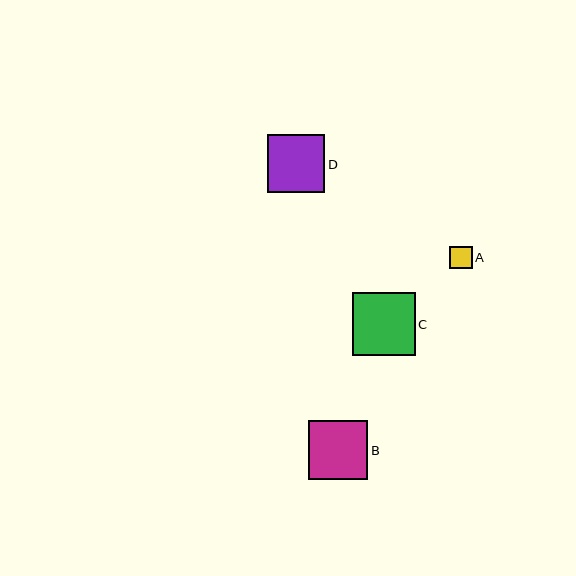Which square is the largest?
Square C is the largest with a size of approximately 63 pixels.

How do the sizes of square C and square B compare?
Square C and square B are approximately the same size.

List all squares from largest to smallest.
From largest to smallest: C, B, D, A.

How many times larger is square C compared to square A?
Square C is approximately 2.8 times the size of square A.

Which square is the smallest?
Square A is the smallest with a size of approximately 23 pixels.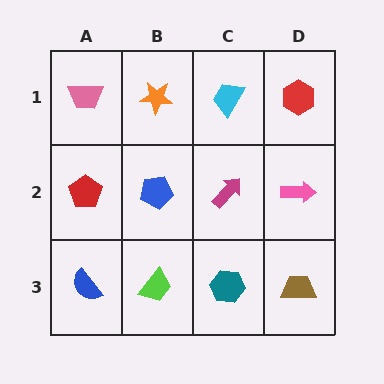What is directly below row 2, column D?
A brown trapezoid.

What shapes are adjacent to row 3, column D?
A pink arrow (row 2, column D), a teal hexagon (row 3, column C).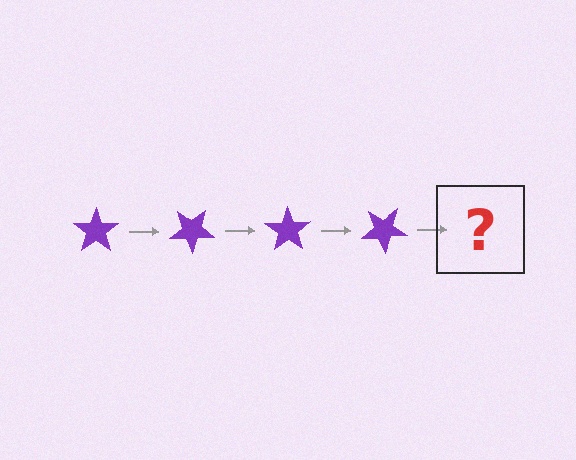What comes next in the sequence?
The next element should be a purple star rotated 140 degrees.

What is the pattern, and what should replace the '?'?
The pattern is that the star rotates 35 degrees each step. The '?' should be a purple star rotated 140 degrees.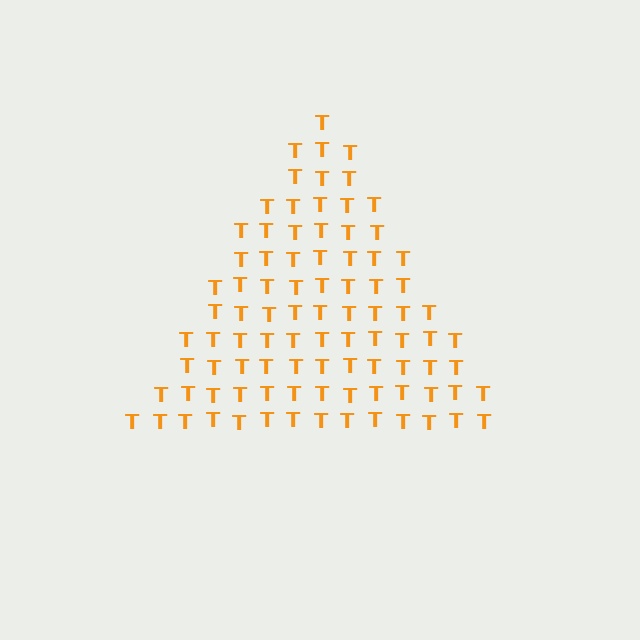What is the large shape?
The large shape is a triangle.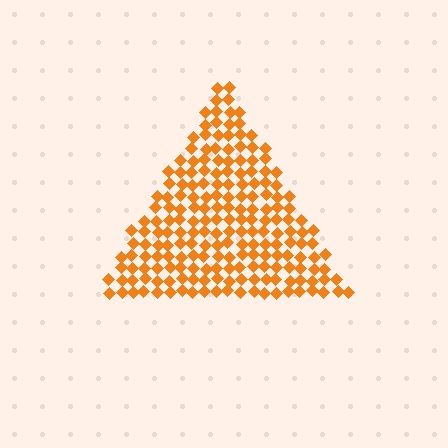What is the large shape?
The large shape is a triangle.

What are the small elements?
The small elements are diamonds.